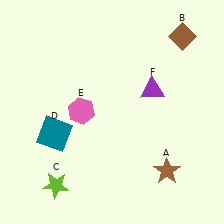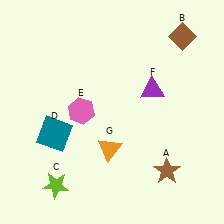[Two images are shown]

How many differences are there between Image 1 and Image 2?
There is 1 difference between the two images.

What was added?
An orange triangle (G) was added in Image 2.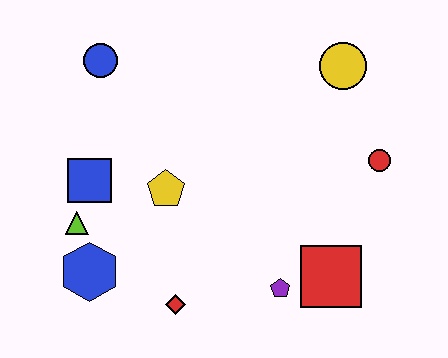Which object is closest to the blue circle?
The blue square is closest to the blue circle.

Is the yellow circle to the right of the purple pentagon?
Yes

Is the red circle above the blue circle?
No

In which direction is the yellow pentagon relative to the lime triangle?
The yellow pentagon is to the right of the lime triangle.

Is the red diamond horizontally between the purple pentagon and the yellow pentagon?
Yes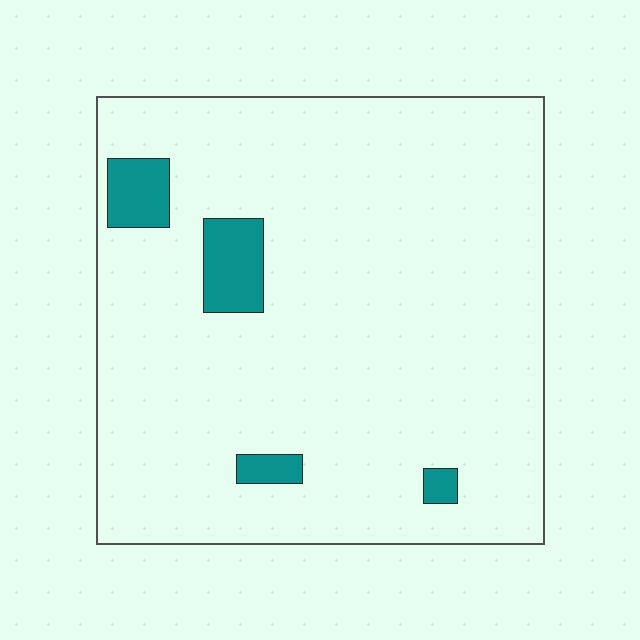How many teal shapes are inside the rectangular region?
4.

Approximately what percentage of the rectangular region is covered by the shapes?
Approximately 5%.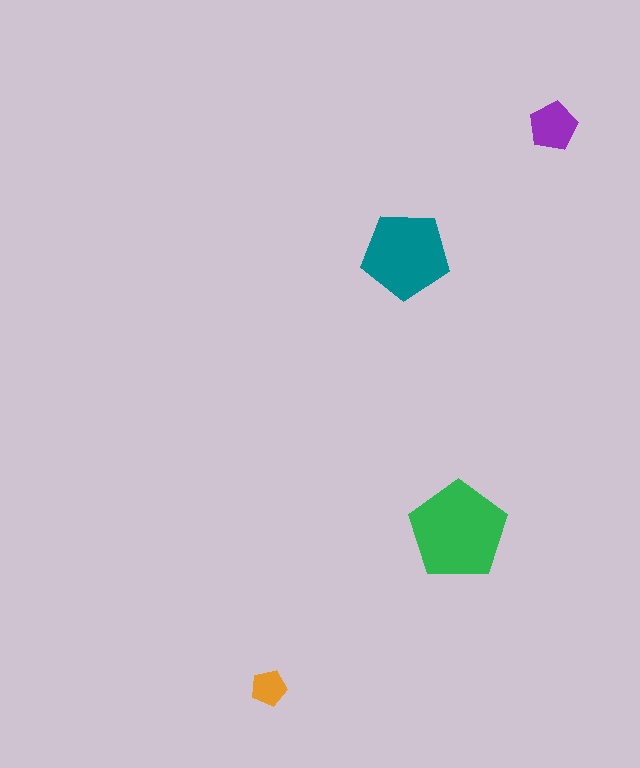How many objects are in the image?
There are 4 objects in the image.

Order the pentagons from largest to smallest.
the green one, the teal one, the purple one, the orange one.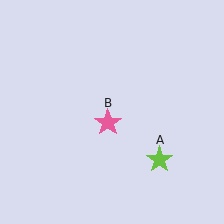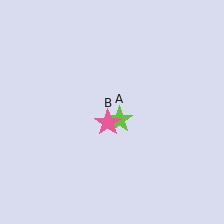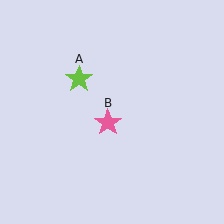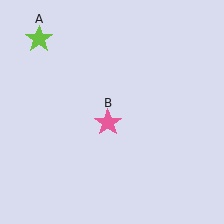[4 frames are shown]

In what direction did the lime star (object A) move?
The lime star (object A) moved up and to the left.